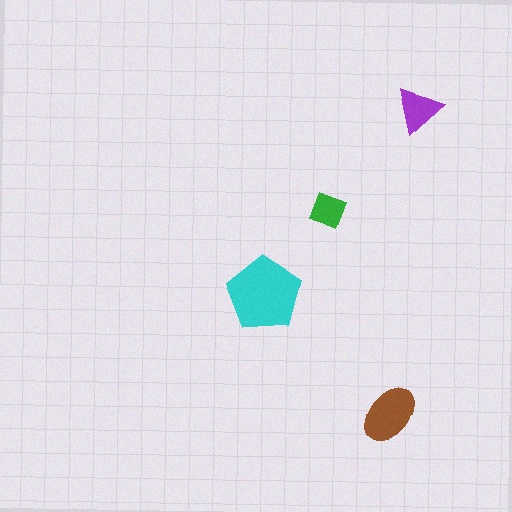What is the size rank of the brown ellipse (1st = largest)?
2nd.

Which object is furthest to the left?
The cyan pentagon is leftmost.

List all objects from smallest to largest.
The green diamond, the purple triangle, the brown ellipse, the cyan pentagon.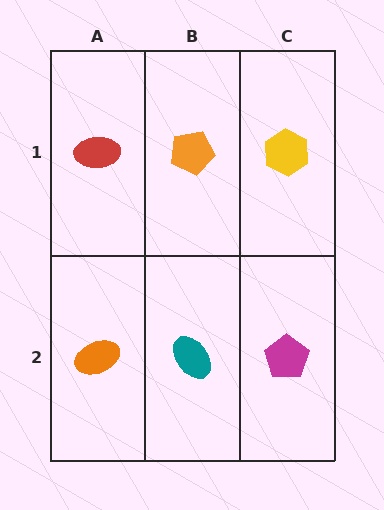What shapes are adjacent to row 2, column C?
A yellow hexagon (row 1, column C), a teal ellipse (row 2, column B).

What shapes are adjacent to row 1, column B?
A teal ellipse (row 2, column B), a red ellipse (row 1, column A), a yellow hexagon (row 1, column C).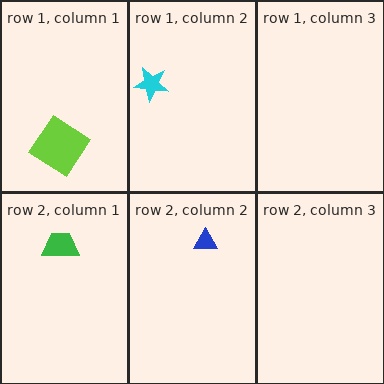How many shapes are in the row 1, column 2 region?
1.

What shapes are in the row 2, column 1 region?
The green trapezoid.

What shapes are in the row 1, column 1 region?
The lime diamond.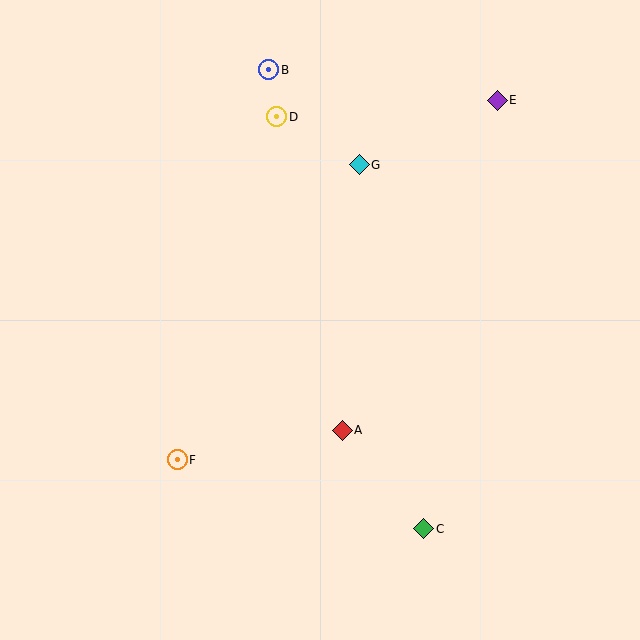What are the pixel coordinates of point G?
Point G is at (359, 165).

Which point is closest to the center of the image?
Point A at (342, 430) is closest to the center.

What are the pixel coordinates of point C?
Point C is at (424, 529).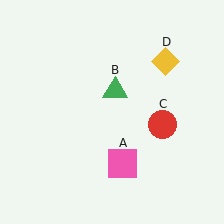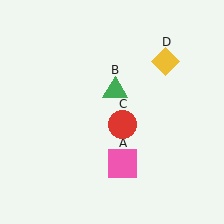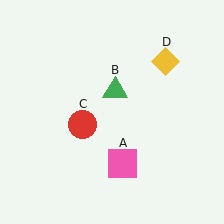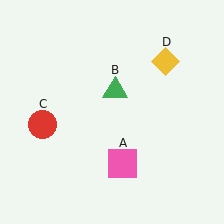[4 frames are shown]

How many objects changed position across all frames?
1 object changed position: red circle (object C).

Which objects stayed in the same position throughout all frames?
Pink square (object A) and green triangle (object B) and yellow diamond (object D) remained stationary.